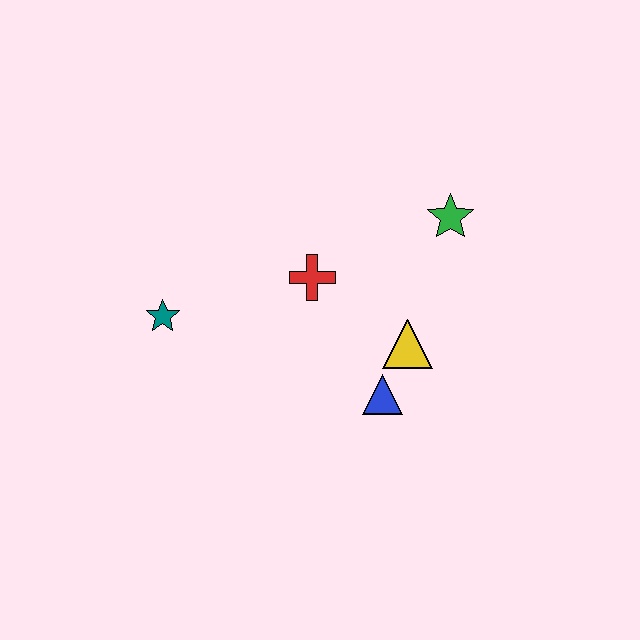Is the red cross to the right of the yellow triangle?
No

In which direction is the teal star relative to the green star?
The teal star is to the left of the green star.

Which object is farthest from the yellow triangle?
The teal star is farthest from the yellow triangle.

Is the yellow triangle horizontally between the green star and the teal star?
Yes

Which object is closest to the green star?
The yellow triangle is closest to the green star.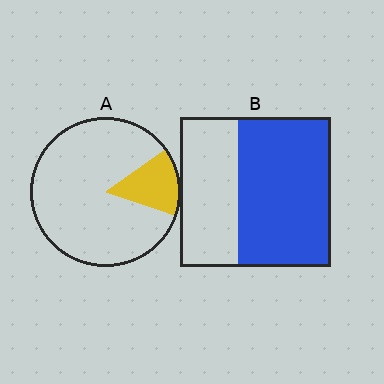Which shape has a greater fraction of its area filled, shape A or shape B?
Shape B.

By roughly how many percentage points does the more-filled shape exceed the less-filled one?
By roughly 45 percentage points (B over A).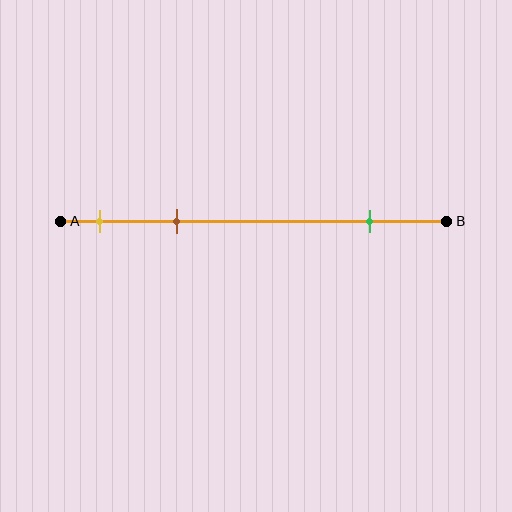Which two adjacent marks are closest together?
The yellow and brown marks are the closest adjacent pair.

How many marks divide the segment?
There are 3 marks dividing the segment.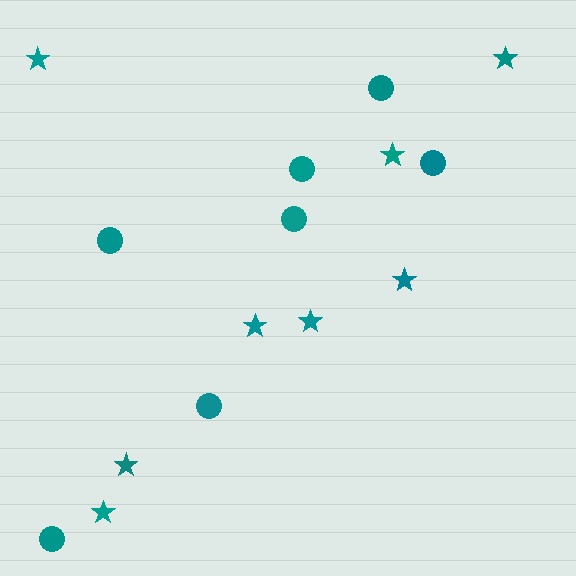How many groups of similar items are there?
There are 2 groups: one group of stars (8) and one group of circles (7).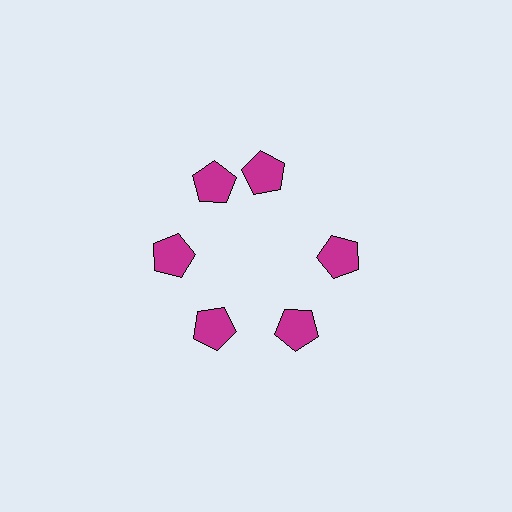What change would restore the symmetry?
The symmetry would be restored by rotating it back into even spacing with its neighbors so that all 6 pentagons sit at equal angles and equal distance from the center.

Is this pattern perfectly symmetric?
No. The 6 magenta pentagons are arranged in a ring, but one element near the 1 o'clock position is rotated out of alignment along the ring, breaking the 6-fold rotational symmetry.